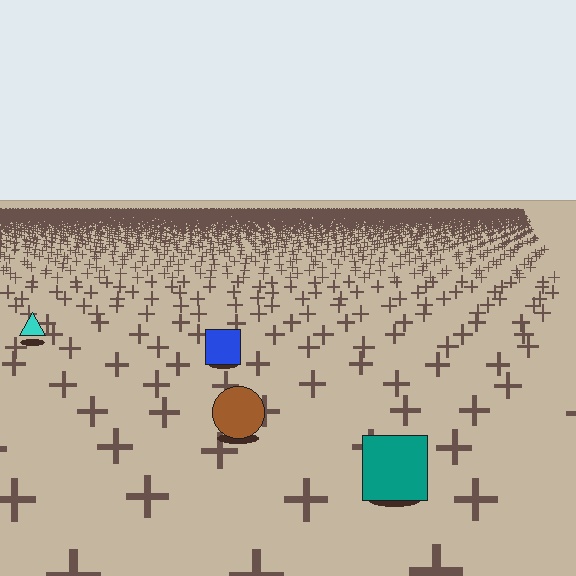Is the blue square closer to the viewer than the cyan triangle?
Yes. The blue square is closer — you can tell from the texture gradient: the ground texture is coarser near it.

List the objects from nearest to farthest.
From nearest to farthest: the teal square, the brown circle, the blue square, the cyan triangle.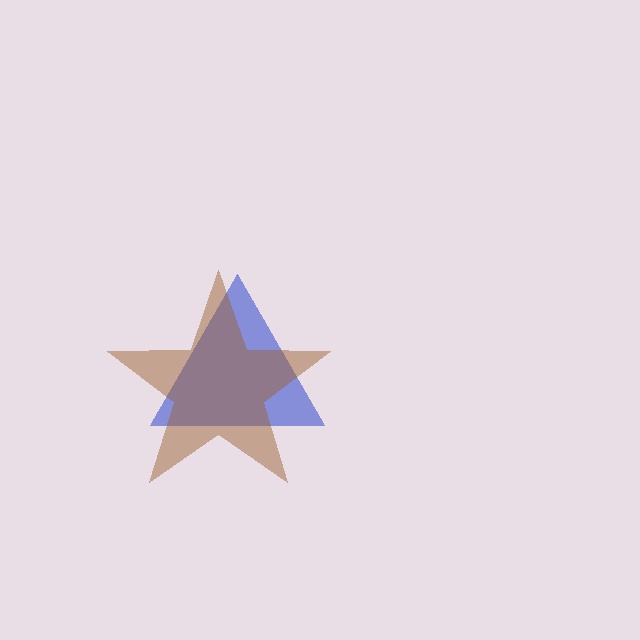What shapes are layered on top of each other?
The layered shapes are: a blue triangle, a brown star.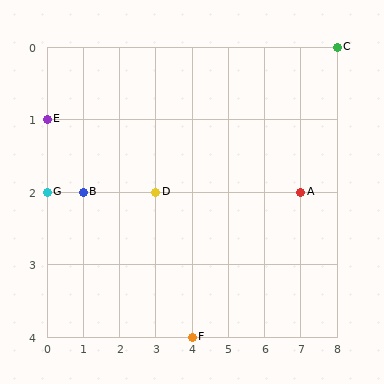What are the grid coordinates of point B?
Point B is at grid coordinates (1, 2).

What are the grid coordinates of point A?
Point A is at grid coordinates (7, 2).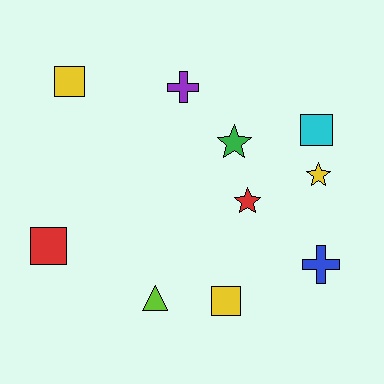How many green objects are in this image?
There is 1 green object.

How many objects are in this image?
There are 10 objects.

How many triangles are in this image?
There is 1 triangle.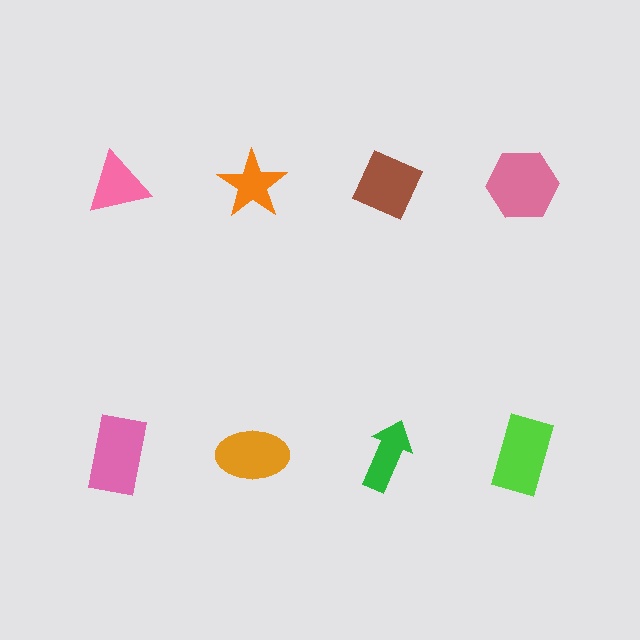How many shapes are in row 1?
4 shapes.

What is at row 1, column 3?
A brown diamond.